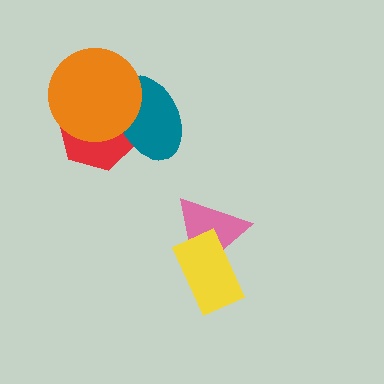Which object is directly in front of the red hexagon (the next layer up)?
The teal ellipse is directly in front of the red hexagon.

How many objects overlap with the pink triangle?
1 object overlaps with the pink triangle.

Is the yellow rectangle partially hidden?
No, no other shape covers it.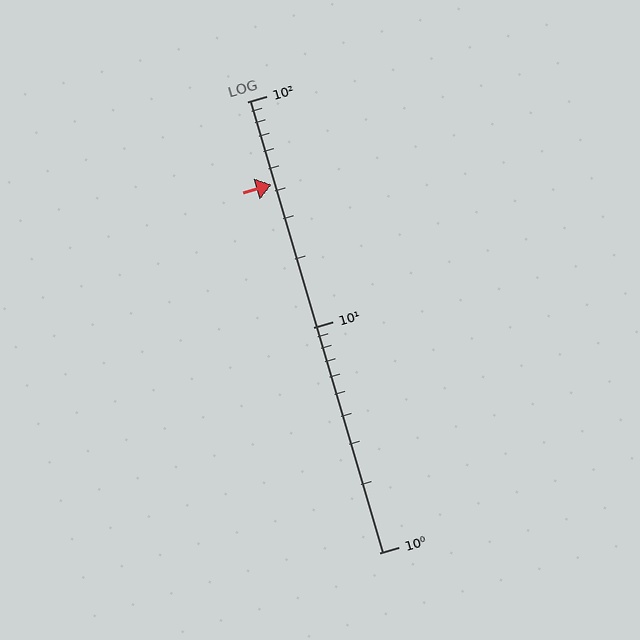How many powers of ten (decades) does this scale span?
The scale spans 2 decades, from 1 to 100.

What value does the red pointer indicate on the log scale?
The pointer indicates approximately 43.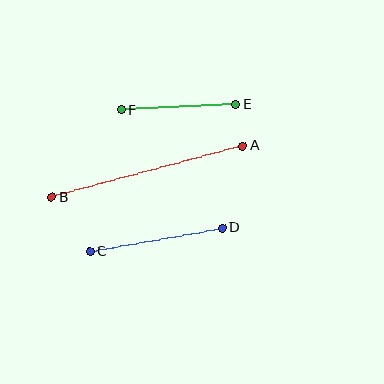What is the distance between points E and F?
The distance is approximately 114 pixels.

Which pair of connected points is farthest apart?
Points A and B are farthest apart.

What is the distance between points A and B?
The distance is approximately 198 pixels.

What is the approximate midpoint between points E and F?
The midpoint is at approximately (179, 107) pixels.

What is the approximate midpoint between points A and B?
The midpoint is at approximately (147, 172) pixels.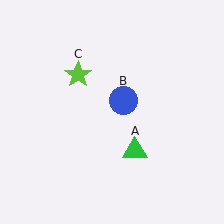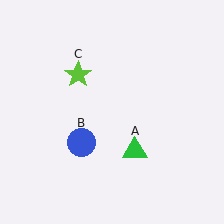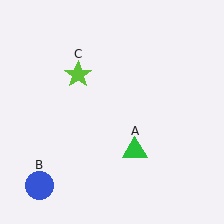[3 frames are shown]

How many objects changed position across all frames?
1 object changed position: blue circle (object B).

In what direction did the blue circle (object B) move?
The blue circle (object B) moved down and to the left.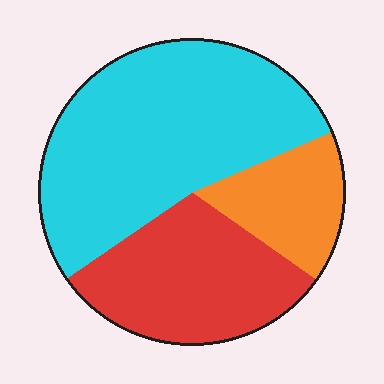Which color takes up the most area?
Cyan, at roughly 55%.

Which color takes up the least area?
Orange, at roughly 15%.